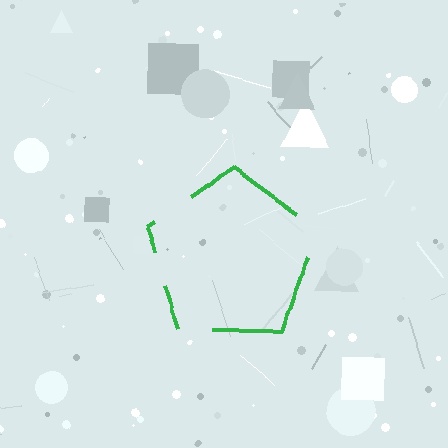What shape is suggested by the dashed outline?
The dashed outline suggests a pentagon.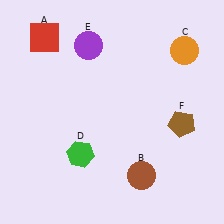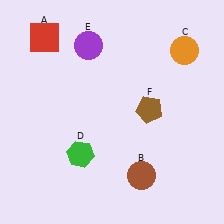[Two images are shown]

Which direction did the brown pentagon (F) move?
The brown pentagon (F) moved left.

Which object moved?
The brown pentagon (F) moved left.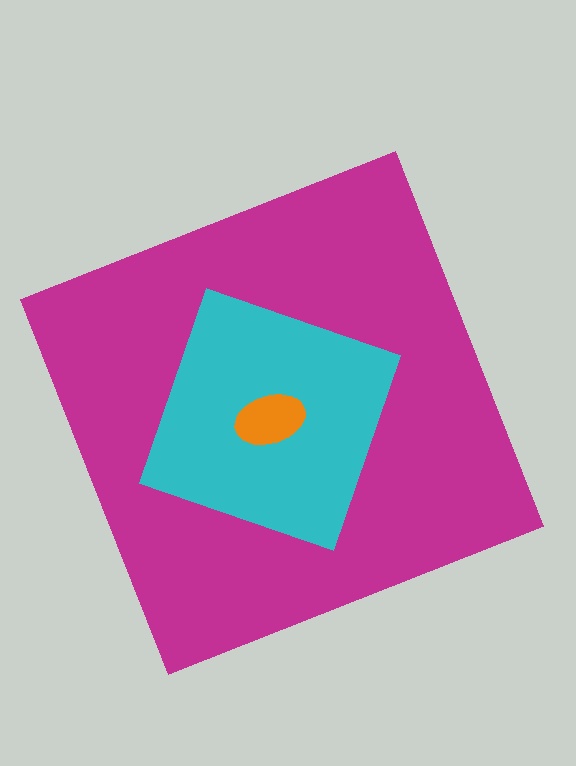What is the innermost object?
The orange ellipse.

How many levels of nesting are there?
3.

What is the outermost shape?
The magenta square.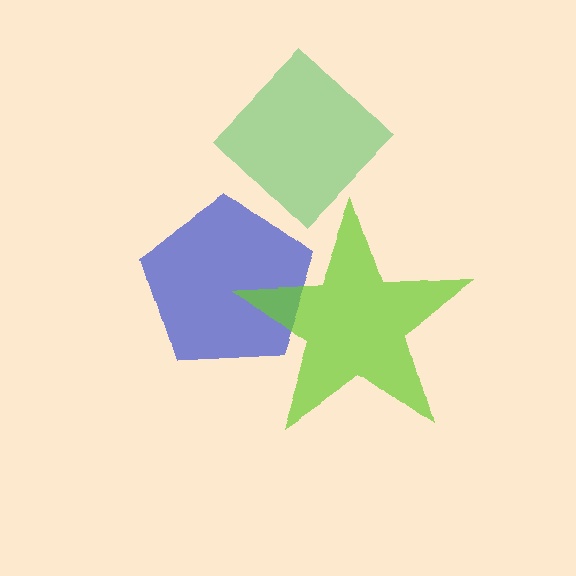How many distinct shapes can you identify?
There are 3 distinct shapes: a green diamond, a blue pentagon, a lime star.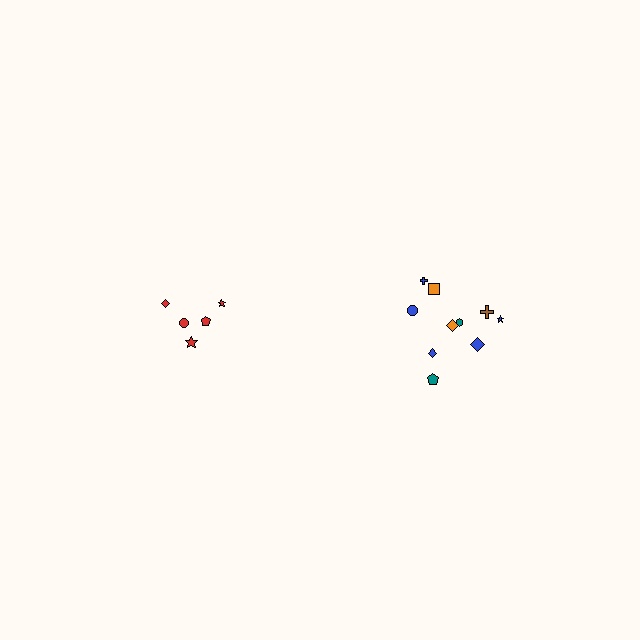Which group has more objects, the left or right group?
The right group.